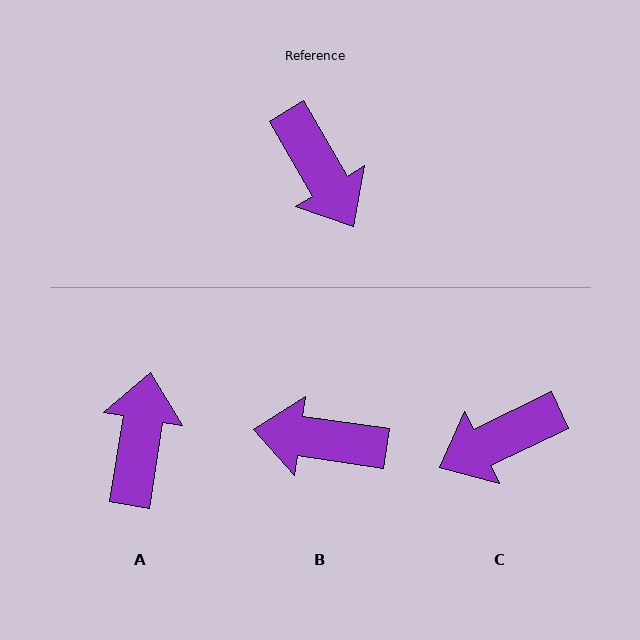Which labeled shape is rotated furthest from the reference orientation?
A, about 141 degrees away.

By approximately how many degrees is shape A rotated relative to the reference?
Approximately 141 degrees counter-clockwise.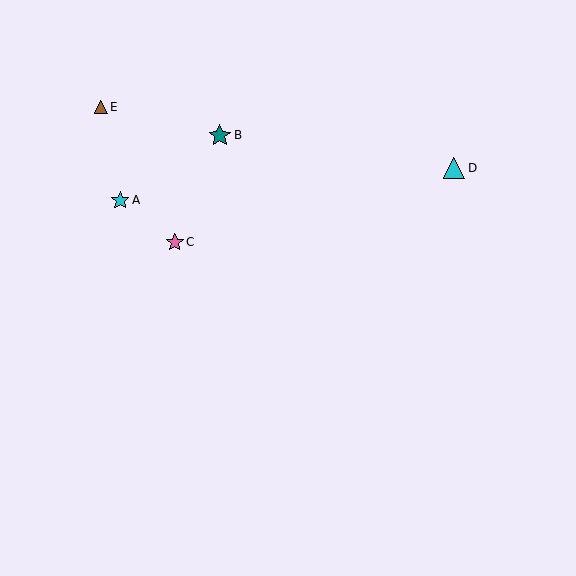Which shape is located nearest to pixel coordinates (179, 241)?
The pink star (labeled C) at (175, 242) is nearest to that location.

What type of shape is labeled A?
Shape A is a cyan star.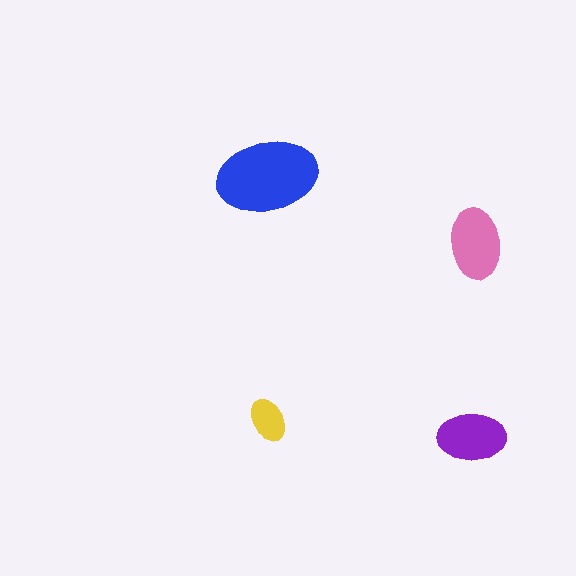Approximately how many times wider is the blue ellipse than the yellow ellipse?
About 2.5 times wider.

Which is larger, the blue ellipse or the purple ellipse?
The blue one.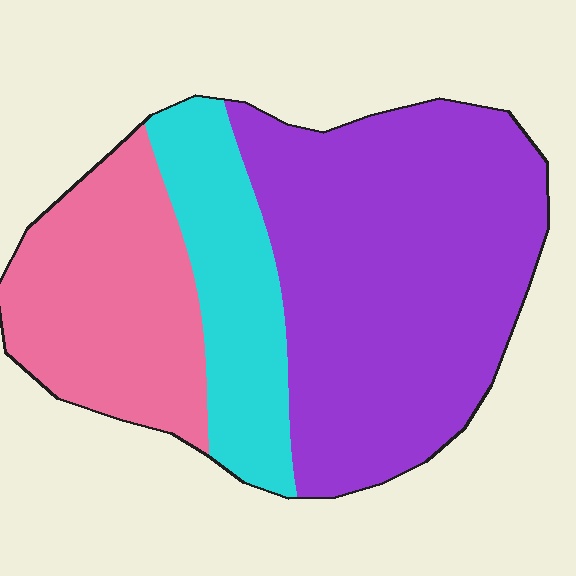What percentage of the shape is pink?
Pink takes up about one quarter (1/4) of the shape.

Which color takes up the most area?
Purple, at roughly 55%.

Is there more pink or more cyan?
Pink.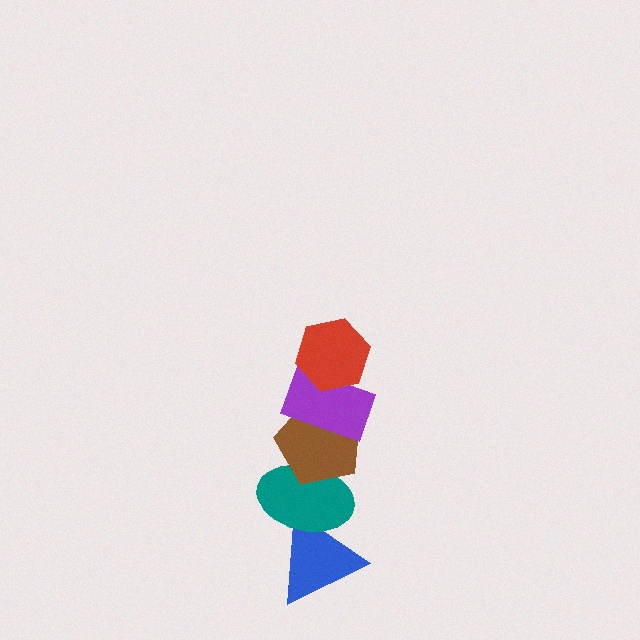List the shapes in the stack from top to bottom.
From top to bottom: the red hexagon, the purple rectangle, the brown pentagon, the teal ellipse, the blue triangle.